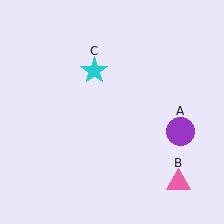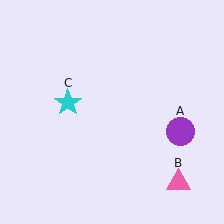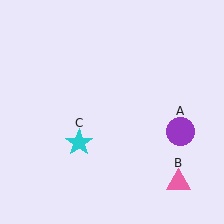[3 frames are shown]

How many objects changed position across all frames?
1 object changed position: cyan star (object C).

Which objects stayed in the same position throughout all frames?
Purple circle (object A) and pink triangle (object B) remained stationary.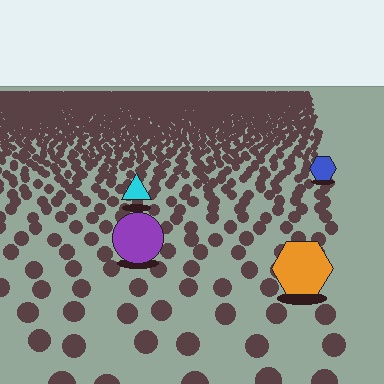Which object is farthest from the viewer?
The blue hexagon is farthest from the viewer. It appears smaller and the ground texture around it is denser.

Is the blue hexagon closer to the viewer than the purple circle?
No. The purple circle is closer — you can tell from the texture gradient: the ground texture is coarser near it.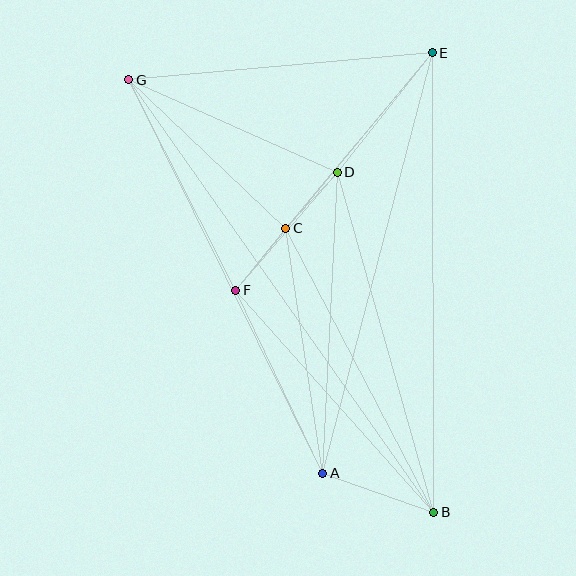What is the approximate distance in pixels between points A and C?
The distance between A and C is approximately 248 pixels.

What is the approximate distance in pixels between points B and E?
The distance between B and E is approximately 460 pixels.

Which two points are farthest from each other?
Points B and G are farthest from each other.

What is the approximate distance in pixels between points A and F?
The distance between A and F is approximately 203 pixels.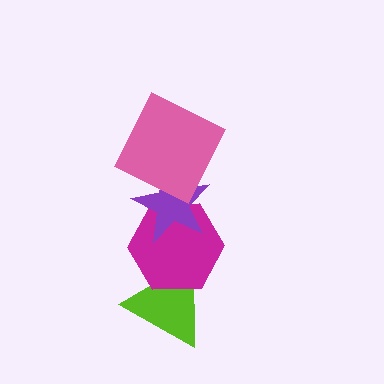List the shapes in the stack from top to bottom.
From top to bottom: the pink square, the purple star, the magenta hexagon, the lime triangle.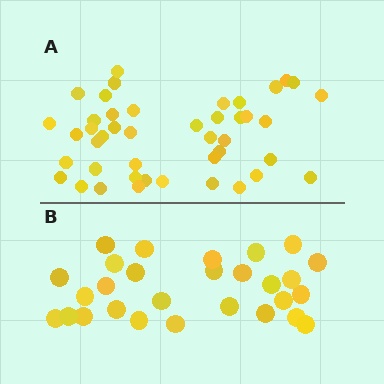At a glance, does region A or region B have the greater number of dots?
Region A (the top region) has more dots.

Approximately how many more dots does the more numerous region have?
Region A has approximately 15 more dots than region B.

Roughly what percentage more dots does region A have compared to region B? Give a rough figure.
About 55% more.